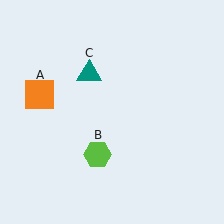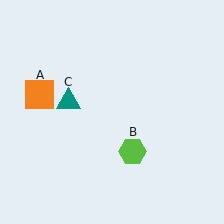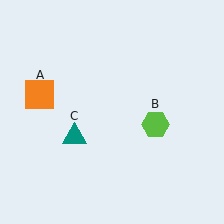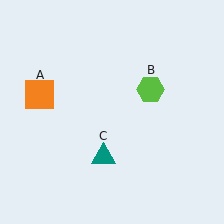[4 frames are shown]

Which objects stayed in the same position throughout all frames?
Orange square (object A) remained stationary.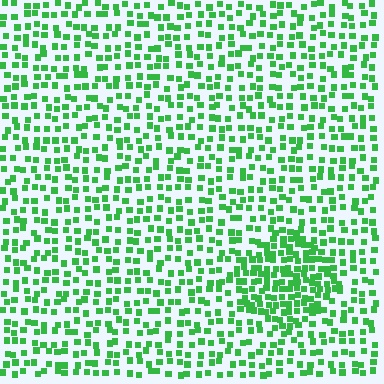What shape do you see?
I see a diamond.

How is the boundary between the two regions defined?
The boundary is defined by a change in element density (approximately 1.9x ratio). All elements are the same color, size, and shape.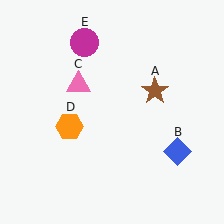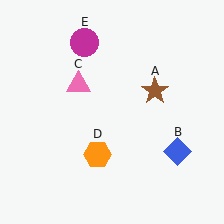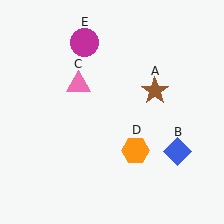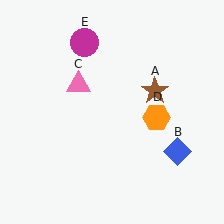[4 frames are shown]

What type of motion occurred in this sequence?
The orange hexagon (object D) rotated counterclockwise around the center of the scene.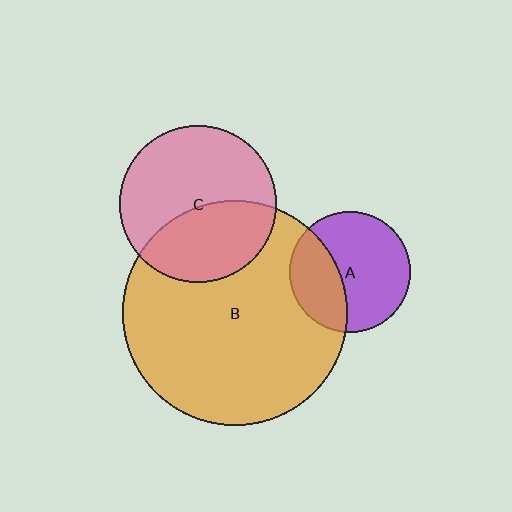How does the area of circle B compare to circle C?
Approximately 2.1 times.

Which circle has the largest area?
Circle B (orange).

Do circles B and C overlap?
Yes.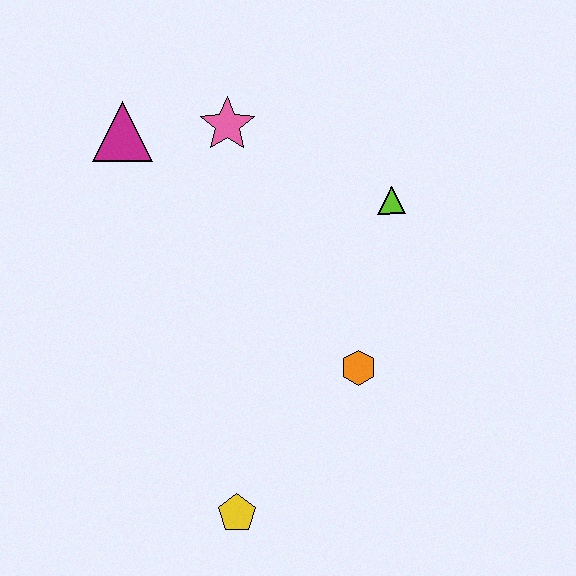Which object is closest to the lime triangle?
The orange hexagon is closest to the lime triangle.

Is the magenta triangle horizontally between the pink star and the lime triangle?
No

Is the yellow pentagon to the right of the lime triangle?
No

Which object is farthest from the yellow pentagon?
The magenta triangle is farthest from the yellow pentagon.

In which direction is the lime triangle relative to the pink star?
The lime triangle is to the right of the pink star.